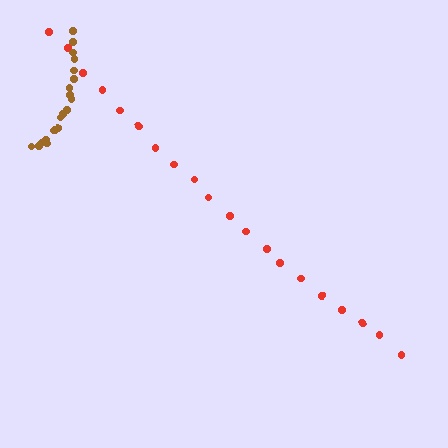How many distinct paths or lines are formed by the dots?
There are 2 distinct paths.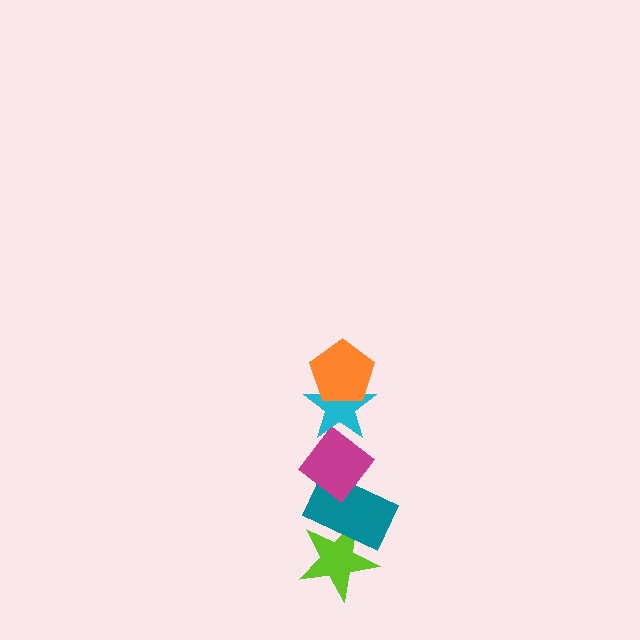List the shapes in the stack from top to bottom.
From top to bottom: the orange pentagon, the cyan star, the magenta diamond, the teal rectangle, the lime star.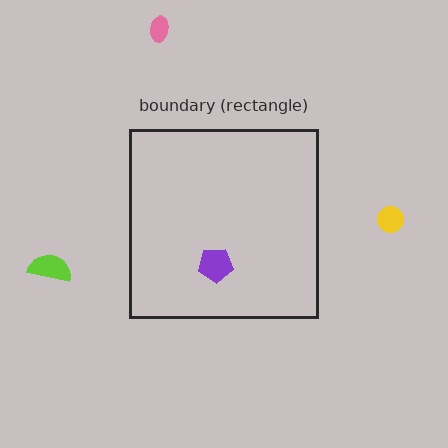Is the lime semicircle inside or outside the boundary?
Outside.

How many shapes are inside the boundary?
1 inside, 3 outside.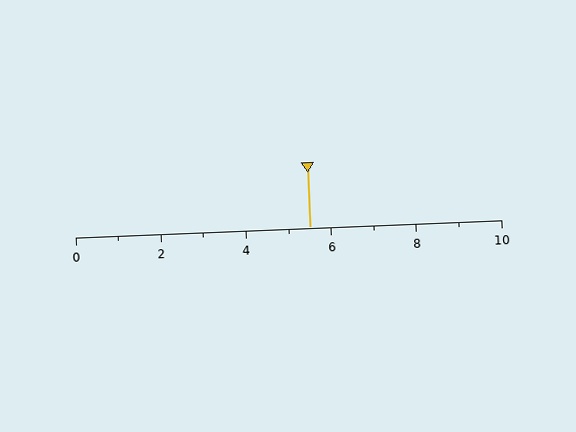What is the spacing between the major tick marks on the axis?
The major ticks are spaced 2 apart.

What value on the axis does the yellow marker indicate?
The marker indicates approximately 5.5.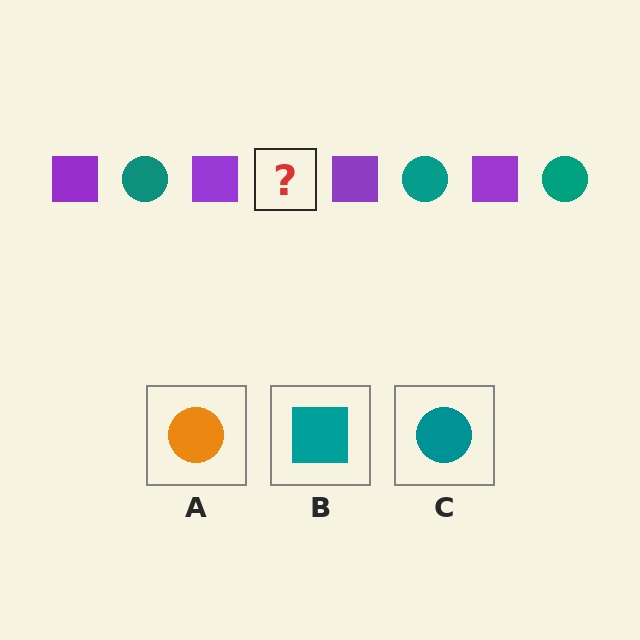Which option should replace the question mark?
Option C.